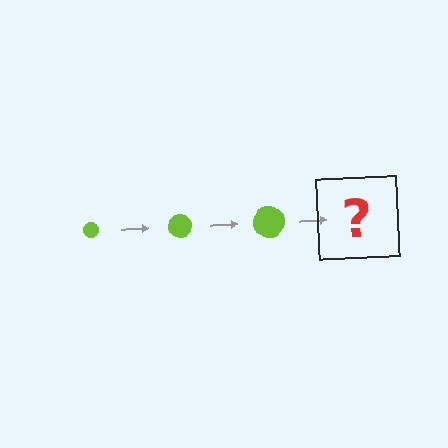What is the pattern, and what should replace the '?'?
The pattern is that the circle gets progressively larger each step. The '?' should be a lime circle, larger than the previous one.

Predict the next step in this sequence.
The next step is a lime circle, larger than the previous one.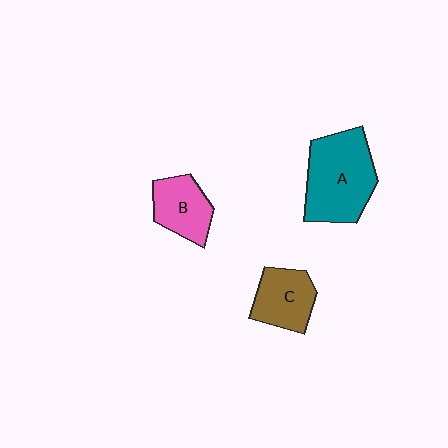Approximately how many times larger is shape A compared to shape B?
Approximately 1.8 times.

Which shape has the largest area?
Shape A (teal).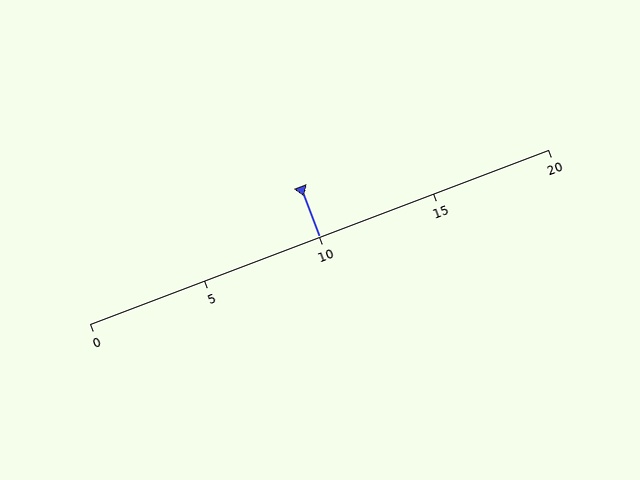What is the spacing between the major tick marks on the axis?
The major ticks are spaced 5 apart.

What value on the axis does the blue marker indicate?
The marker indicates approximately 10.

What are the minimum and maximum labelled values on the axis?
The axis runs from 0 to 20.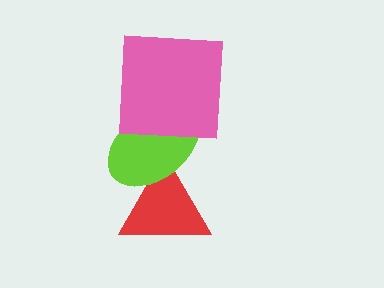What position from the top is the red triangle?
The red triangle is 3rd from the top.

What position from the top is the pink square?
The pink square is 1st from the top.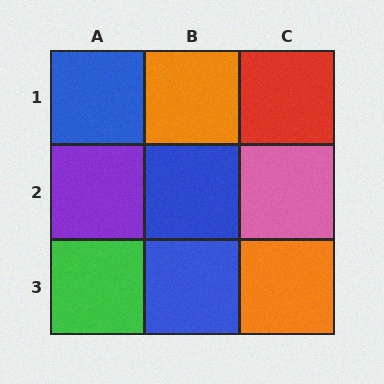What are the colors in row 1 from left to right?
Blue, orange, red.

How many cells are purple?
1 cell is purple.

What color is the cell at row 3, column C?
Orange.